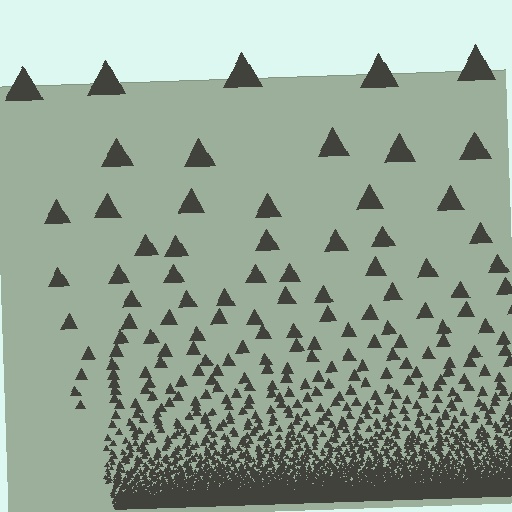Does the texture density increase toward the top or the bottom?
Density increases toward the bottom.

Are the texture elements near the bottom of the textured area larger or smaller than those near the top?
Smaller. The gradient is inverted — elements near the bottom are smaller and denser.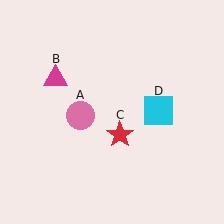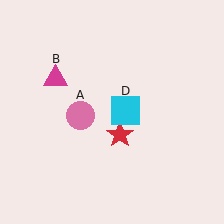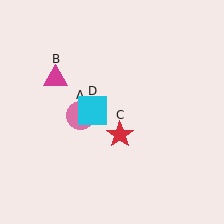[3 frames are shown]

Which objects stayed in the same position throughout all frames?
Pink circle (object A) and magenta triangle (object B) and red star (object C) remained stationary.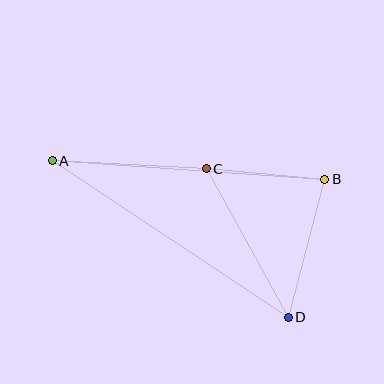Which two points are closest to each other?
Points B and C are closest to each other.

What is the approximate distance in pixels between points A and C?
The distance between A and C is approximately 154 pixels.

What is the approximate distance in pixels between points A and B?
The distance between A and B is approximately 273 pixels.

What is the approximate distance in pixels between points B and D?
The distance between B and D is approximately 143 pixels.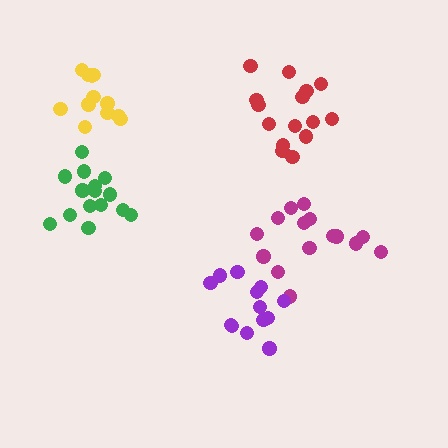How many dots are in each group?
Group 1: 15 dots, Group 2: 15 dots, Group 3: 13 dots, Group 4: 12 dots, Group 5: 15 dots (70 total).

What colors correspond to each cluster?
The clusters are colored: red, magenta, purple, yellow, green.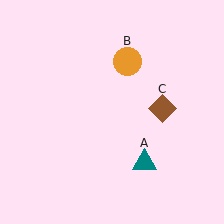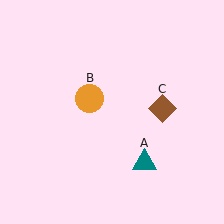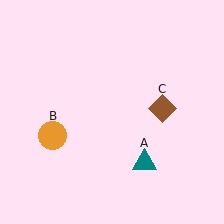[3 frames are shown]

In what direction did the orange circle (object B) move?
The orange circle (object B) moved down and to the left.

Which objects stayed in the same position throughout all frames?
Teal triangle (object A) and brown diamond (object C) remained stationary.